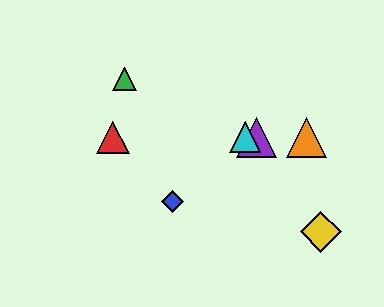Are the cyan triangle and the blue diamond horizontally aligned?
No, the cyan triangle is at y≈137 and the blue diamond is at y≈201.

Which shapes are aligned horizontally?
The red triangle, the purple triangle, the orange triangle, the cyan triangle are aligned horizontally.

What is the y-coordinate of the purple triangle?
The purple triangle is at y≈137.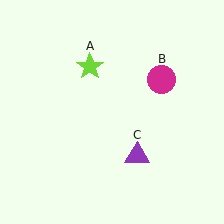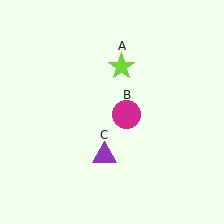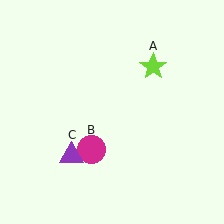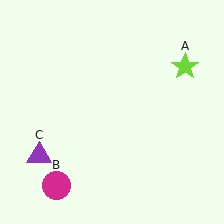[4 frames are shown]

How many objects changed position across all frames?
3 objects changed position: lime star (object A), magenta circle (object B), purple triangle (object C).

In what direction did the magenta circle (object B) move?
The magenta circle (object B) moved down and to the left.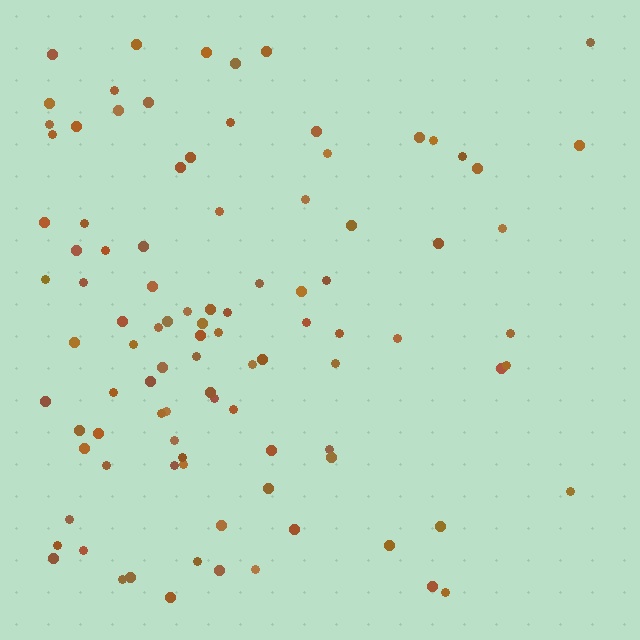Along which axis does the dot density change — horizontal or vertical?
Horizontal.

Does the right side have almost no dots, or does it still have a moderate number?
Still a moderate number, just noticeably fewer than the left.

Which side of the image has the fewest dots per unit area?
The right.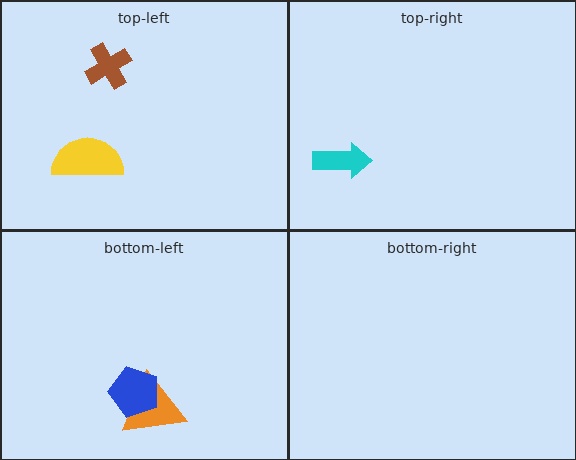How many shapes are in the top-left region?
2.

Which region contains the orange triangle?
The bottom-left region.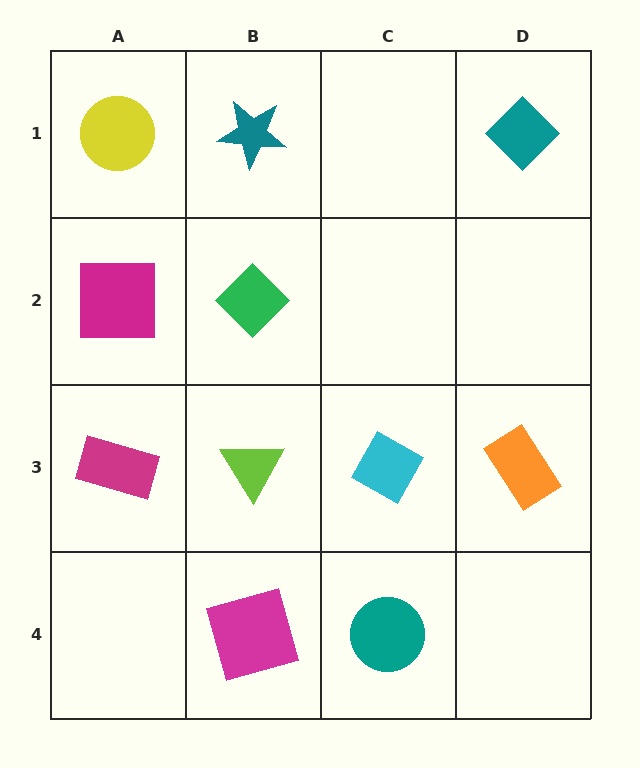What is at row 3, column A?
A magenta rectangle.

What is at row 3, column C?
A cyan diamond.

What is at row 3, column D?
An orange rectangle.